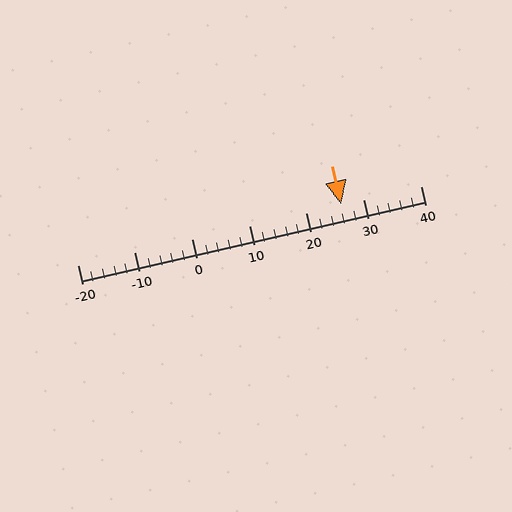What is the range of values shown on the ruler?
The ruler shows values from -20 to 40.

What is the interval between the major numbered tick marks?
The major tick marks are spaced 10 units apart.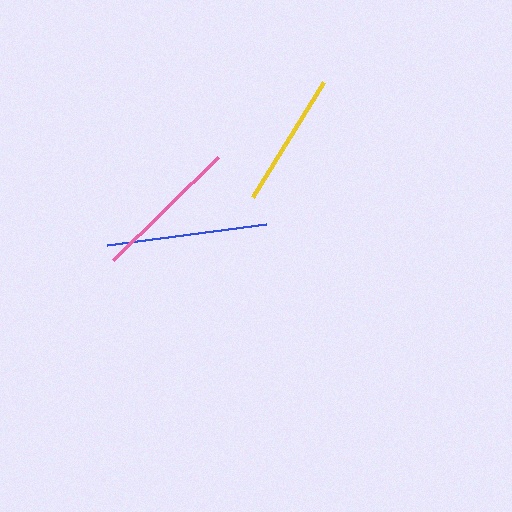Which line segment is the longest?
The blue line is the longest at approximately 160 pixels.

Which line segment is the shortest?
The yellow line is the shortest at approximately 135 pixels.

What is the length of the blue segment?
The blue segment is approximately 160 pixels long.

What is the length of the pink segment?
The pink segment is approximately 147 pixels long.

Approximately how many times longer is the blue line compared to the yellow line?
The blue line is approximately 1.2 times the length of the yellow line.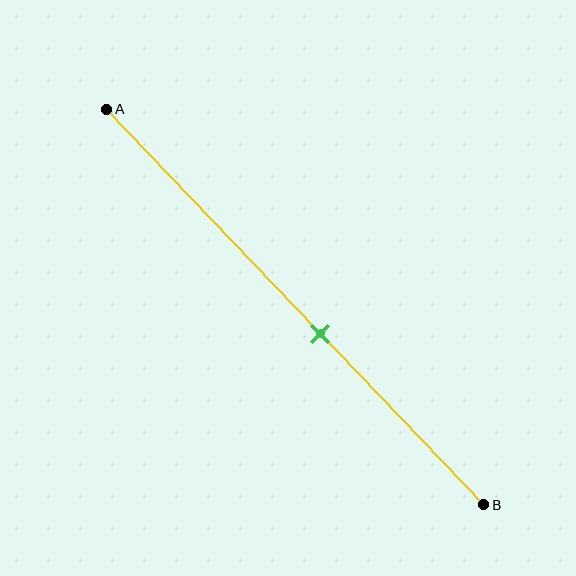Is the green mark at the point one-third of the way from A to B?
No, the mark is at about 55% from A, not at the 33% one-third point.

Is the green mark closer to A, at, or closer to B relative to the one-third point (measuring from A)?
The green mark is closer to point B than the one-third point of segment AB.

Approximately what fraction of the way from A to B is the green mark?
The green mark is approximately 55% of the way from A to B.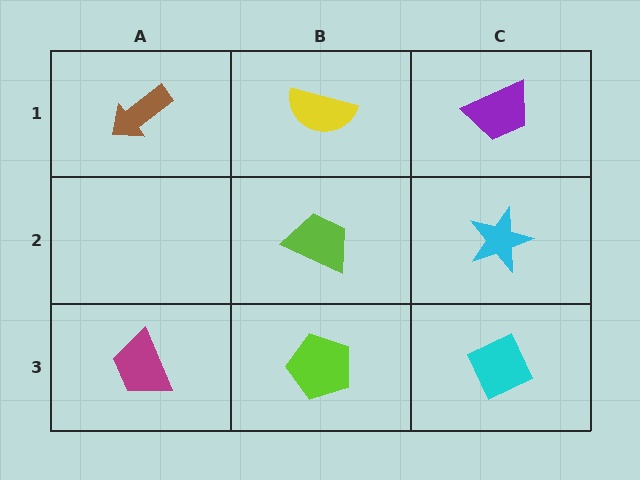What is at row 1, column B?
A yellow semicircle.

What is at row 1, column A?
A brown arrow.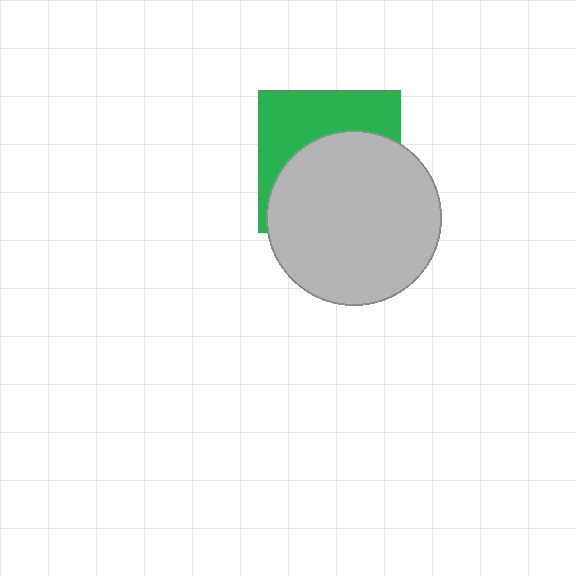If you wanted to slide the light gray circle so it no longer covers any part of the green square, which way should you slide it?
Slide it down — that is the most direct way to separate the two shapes.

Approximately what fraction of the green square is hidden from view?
Roughly 59% of the green square is hidden behind the light gray circle.